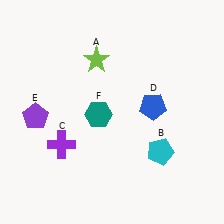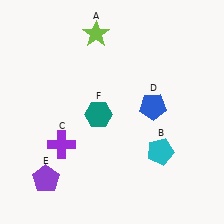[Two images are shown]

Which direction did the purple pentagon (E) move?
The purple pentagon (E) moved down.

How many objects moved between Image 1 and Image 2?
2 objects moved between the two images.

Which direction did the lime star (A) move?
The lime star (A) moved up.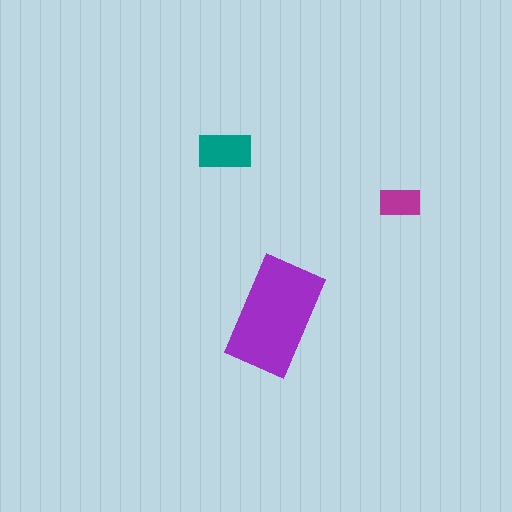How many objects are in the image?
There are 3 objects in the image.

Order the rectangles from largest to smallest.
the purple one, the teal one, the magenta one.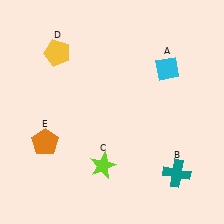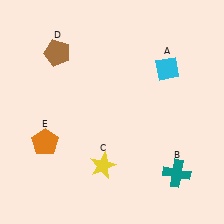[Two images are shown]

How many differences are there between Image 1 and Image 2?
There are 2 differences between the two images.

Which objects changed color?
C changed from lime to yellow. D changed from yellow to brown.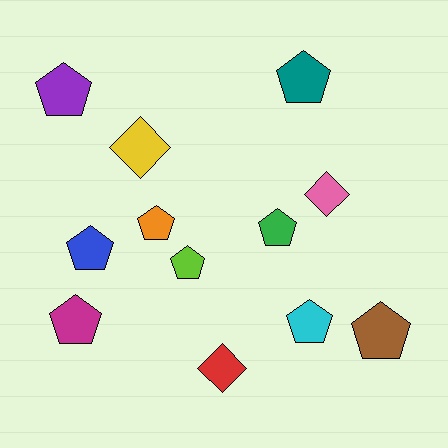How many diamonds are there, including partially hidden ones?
There are 3 diamonds.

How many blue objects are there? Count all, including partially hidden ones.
There is 1 blue object.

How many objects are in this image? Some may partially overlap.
There are 12 objects.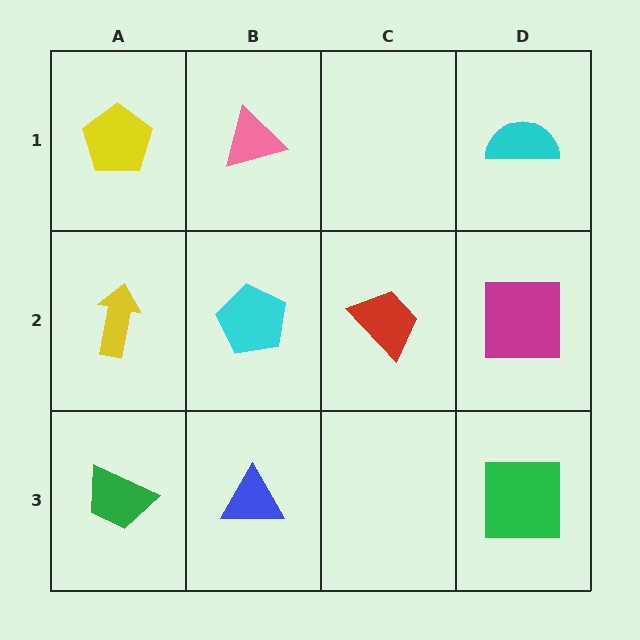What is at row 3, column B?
A blue triangle.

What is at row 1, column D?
A cyan semicircle.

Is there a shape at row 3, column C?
No, that cell is empty.